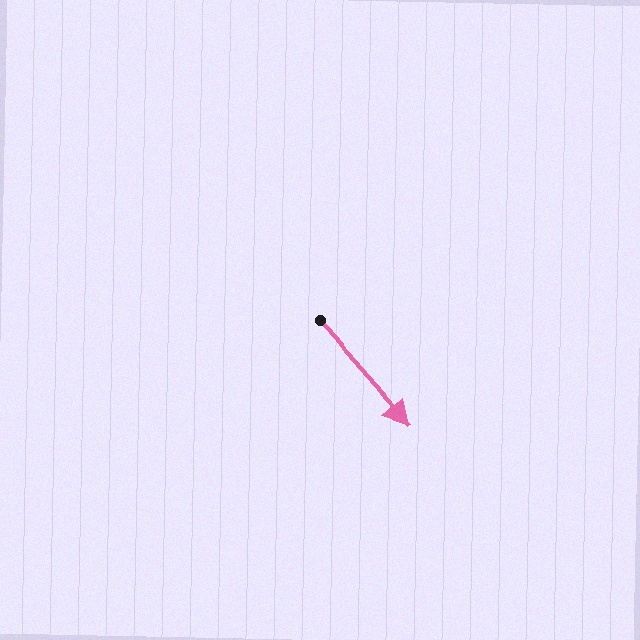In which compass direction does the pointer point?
Southeast.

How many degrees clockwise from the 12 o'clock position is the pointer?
Approximately 139 degrees.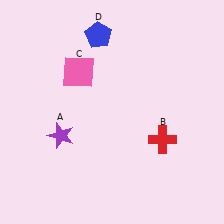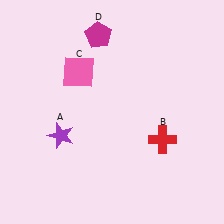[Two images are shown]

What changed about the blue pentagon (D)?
In Image 1, D is blue. In Image 2, it changed to magenta.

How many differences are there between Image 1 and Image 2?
There is 1 difference between the two images.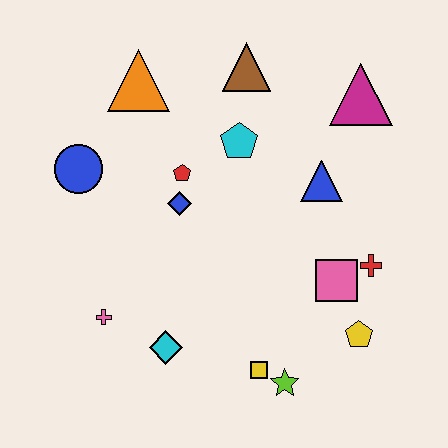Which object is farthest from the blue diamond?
The yellow pentagon is farthest from the blue diamond.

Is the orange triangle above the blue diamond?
Yes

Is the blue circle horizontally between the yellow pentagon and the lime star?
No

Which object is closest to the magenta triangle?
The blue triangle is closest to the magenta triangle.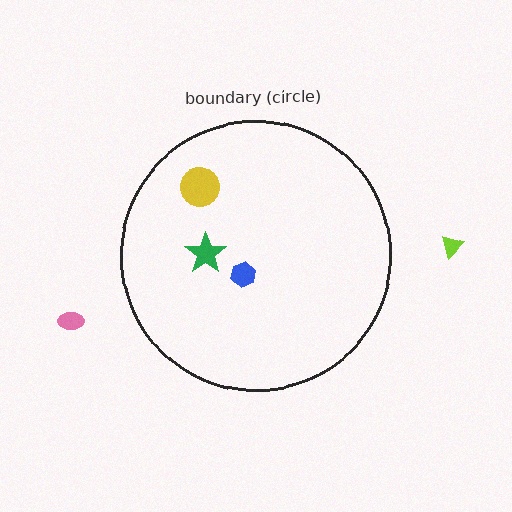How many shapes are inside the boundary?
3 inside, 2 outside.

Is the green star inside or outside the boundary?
Inside.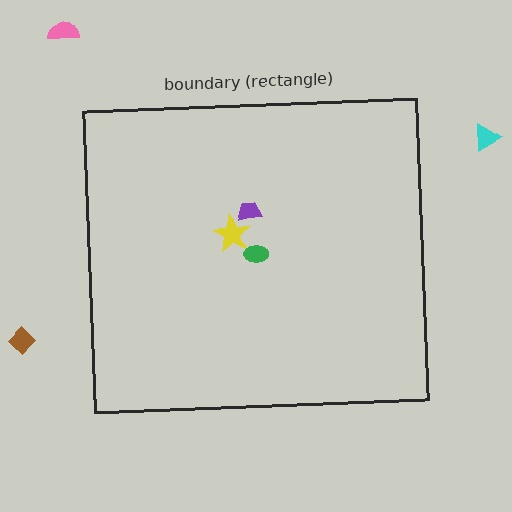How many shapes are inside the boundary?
3 inside, 3 outside.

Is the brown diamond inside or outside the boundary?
Outside.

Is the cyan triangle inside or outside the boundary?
Outside.